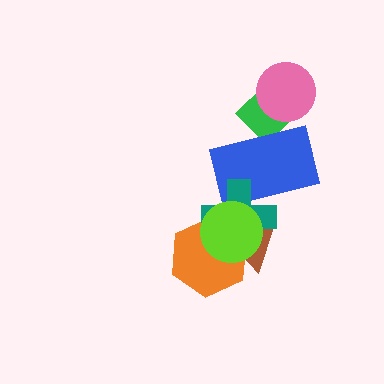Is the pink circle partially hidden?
No, no other shape covers it.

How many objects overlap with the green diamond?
2 objects overlap with the green diamond.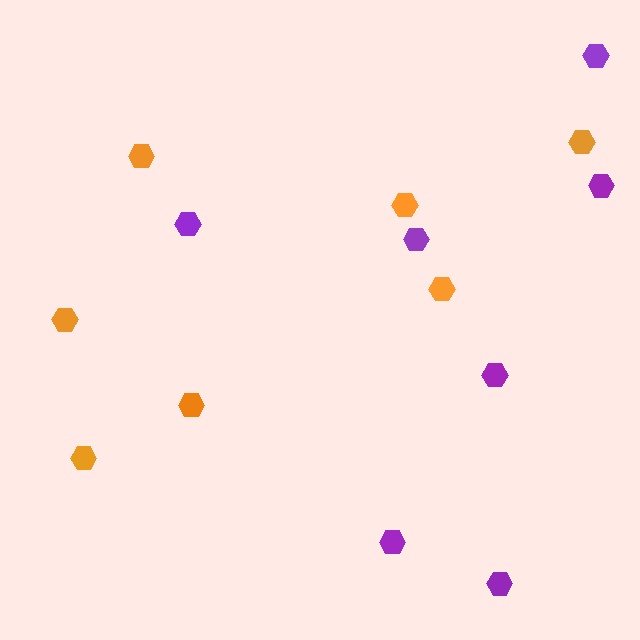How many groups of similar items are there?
There are 2 groups: one group of orange hexagons (7) and one group of purple hexagons (7).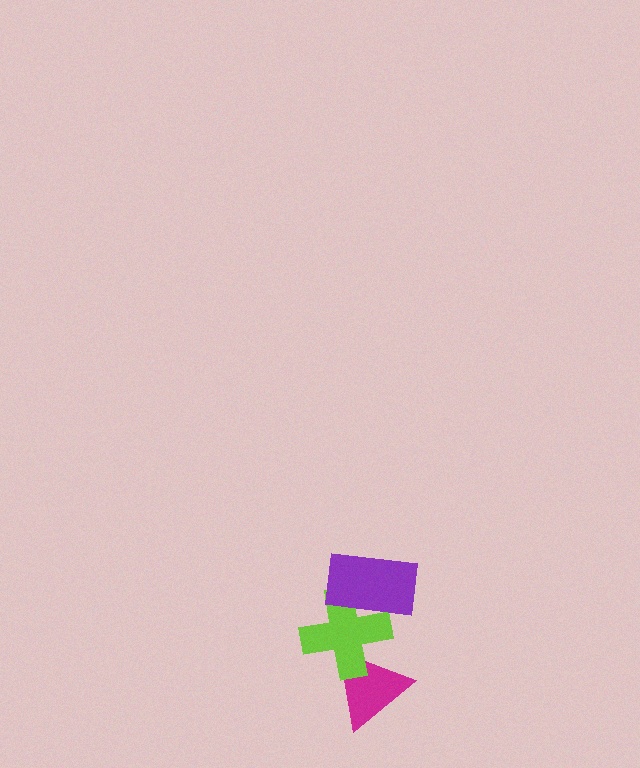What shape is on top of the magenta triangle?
The lime cross is on top of the magenta triangle.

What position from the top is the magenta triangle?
The magenta triangle is 3rd from the top.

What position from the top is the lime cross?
The lime cross is 2nd from the top.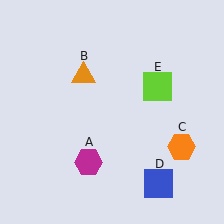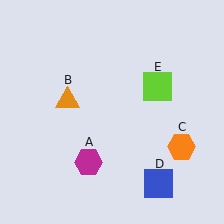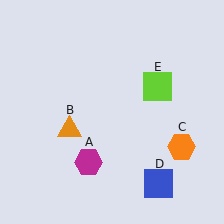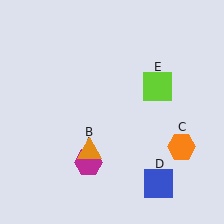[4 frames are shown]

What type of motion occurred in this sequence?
The orange triangle (object B) rotated counterclockwise around the center of the scene.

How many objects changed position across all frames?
1 object changed position: orange triangle (object B).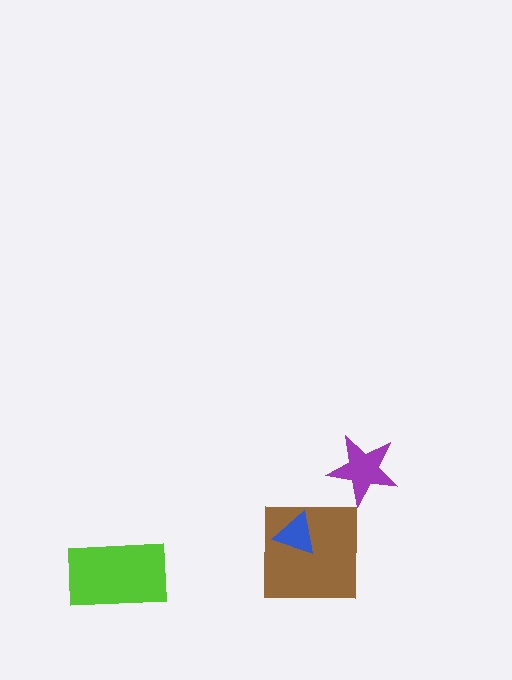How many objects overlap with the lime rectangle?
0 objects overlap with the lime rectangle.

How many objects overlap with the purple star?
0 objects overlap with the purple star.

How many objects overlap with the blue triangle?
1 object overlaps with the blue triangle.